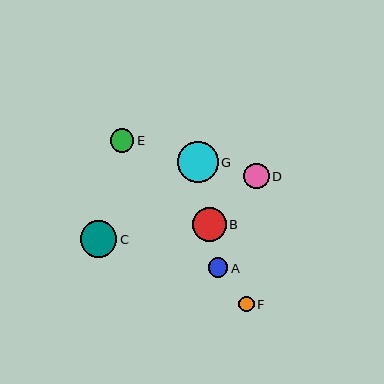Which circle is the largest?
Circle G is the largest with a size of approximately 40 pixels.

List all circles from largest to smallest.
From largest to smallest: G, C, B, D, E, A, F.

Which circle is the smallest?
Circle F is the smallest with a size of approximately 15 pixels.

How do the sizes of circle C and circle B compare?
Circle C and circle B are approximately the same size.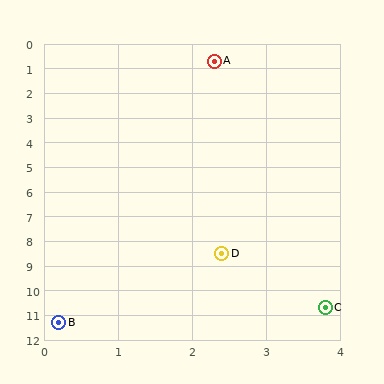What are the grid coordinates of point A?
Point A is at approximately (2.3, 0.7).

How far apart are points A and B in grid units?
Points A and B are about 10.8 grid units apart.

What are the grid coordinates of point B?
Point B is at approximately (0.2, 11.3).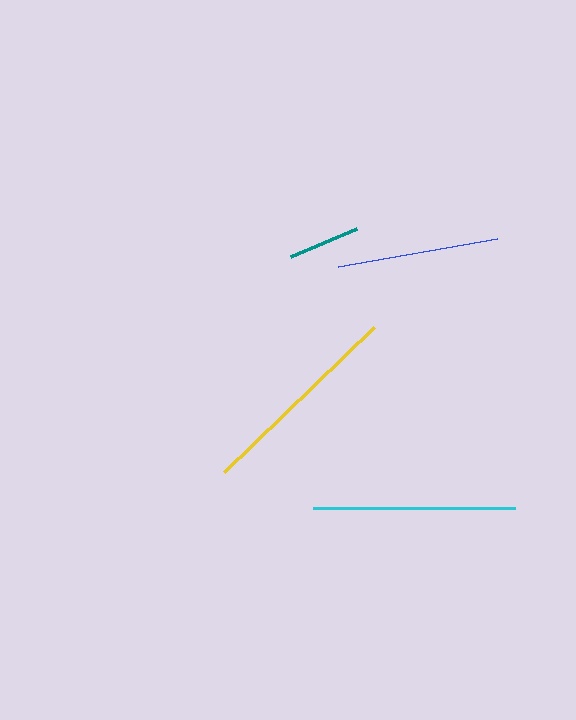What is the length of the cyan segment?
The cyan segment is approximately 201 pixels long.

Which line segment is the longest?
The yellow line is the longest at approximately 209 pixels.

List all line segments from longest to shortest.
From longest to shortest: yellow, cyan, blue, teal.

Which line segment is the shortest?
The teal line is the shortest at approximately 72 pixels.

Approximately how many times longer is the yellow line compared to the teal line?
The yellow line is approximately 2.9 times the length of the teal line.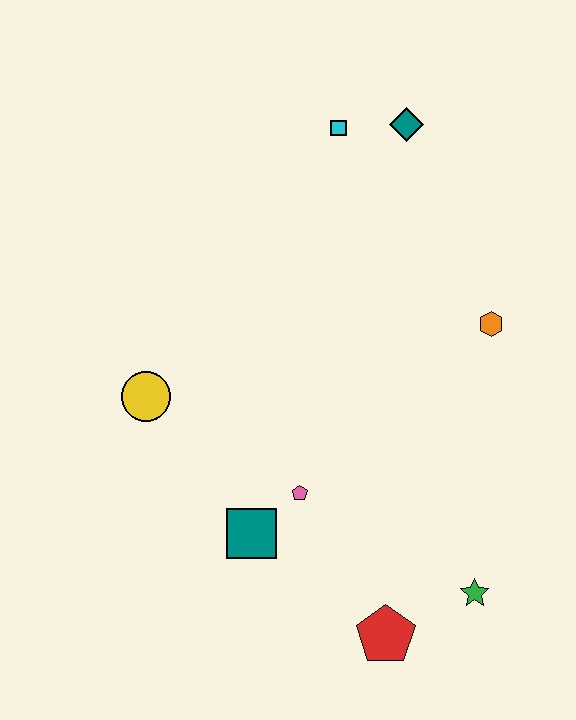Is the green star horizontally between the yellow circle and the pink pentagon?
No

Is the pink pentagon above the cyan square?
No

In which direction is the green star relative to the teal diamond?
The green star is below the teal diamond.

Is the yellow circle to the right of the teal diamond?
No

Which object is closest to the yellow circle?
The teal square is closest to the yellow circle.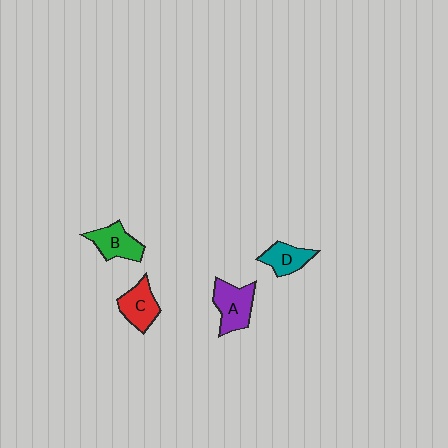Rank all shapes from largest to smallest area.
From largest to smallest: A (purple), C (red), B (green), D (teal).